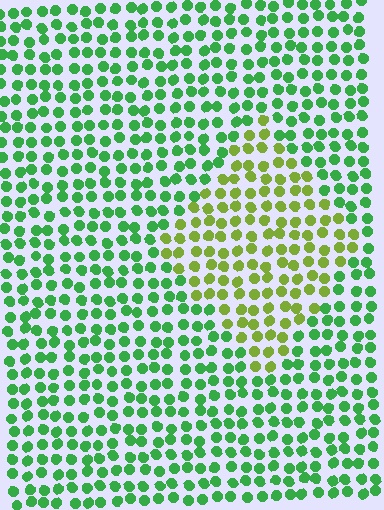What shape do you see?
I see a diamond.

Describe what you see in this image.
The image is filled with small green elements in a uniform arrangement. A diamond-shaped region is visible where the elements are tinted to a slightly different hue, forming a subtle color boundary.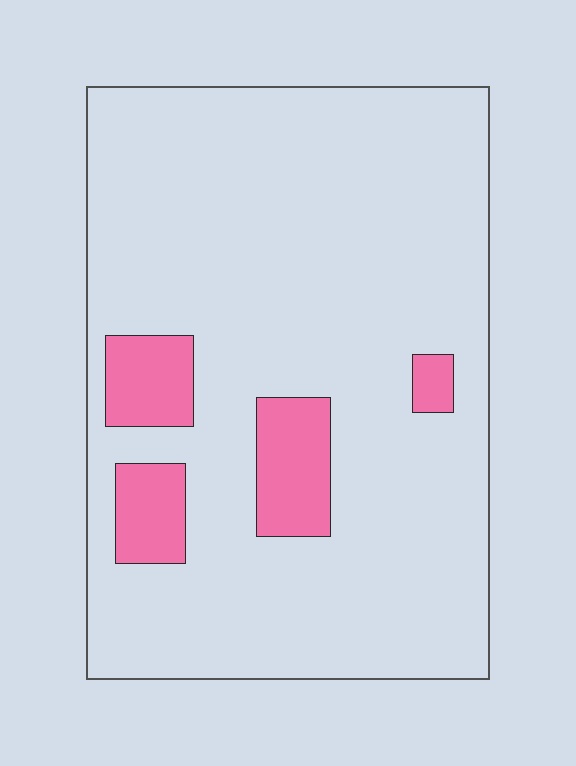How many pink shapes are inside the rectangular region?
4.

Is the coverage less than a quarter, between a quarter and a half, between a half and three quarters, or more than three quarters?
Less than a quarter.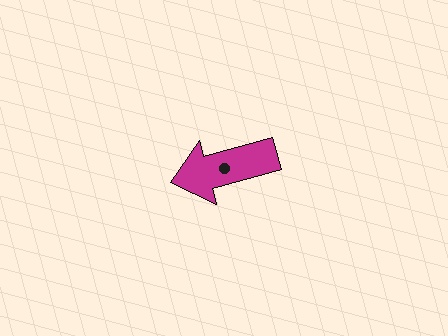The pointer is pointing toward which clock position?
Roughly 8 o'clock.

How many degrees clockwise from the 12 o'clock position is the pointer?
Approximately 254 degrees.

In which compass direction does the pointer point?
West.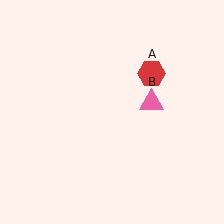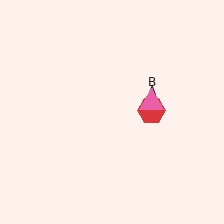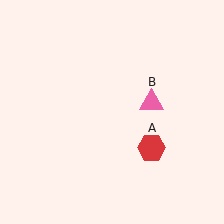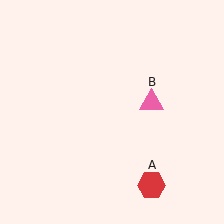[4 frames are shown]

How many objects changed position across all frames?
1 object changed position: red hexagon (object A).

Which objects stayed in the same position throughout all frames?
Pink triangle (object B) remained stationary.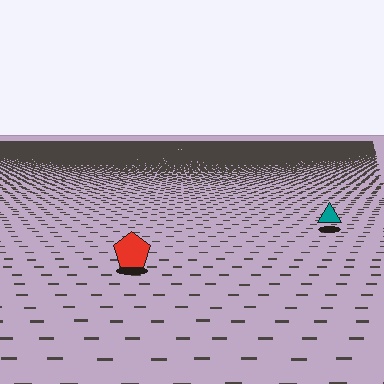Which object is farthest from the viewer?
The teal triangle is farthest from the viewer. It appears smaller and the ground texture around it is denser.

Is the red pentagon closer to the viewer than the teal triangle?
Yes. The red pentagon is closer — you can tell from the texture gradient: the ground texture is coarser near it.